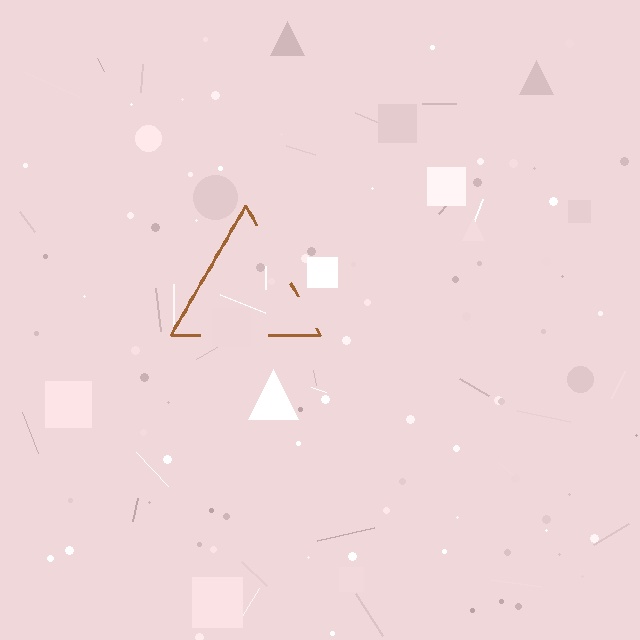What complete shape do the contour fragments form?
The contour fragments form a triangle.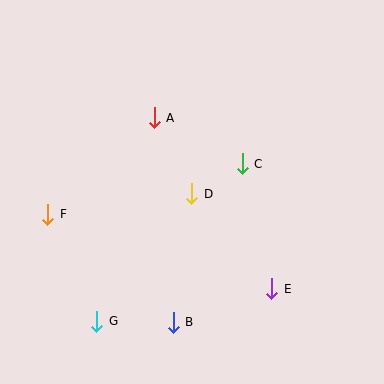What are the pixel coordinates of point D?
Point D is at (192, 194).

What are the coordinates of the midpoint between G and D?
The midpoint between G and D is at (144, 257).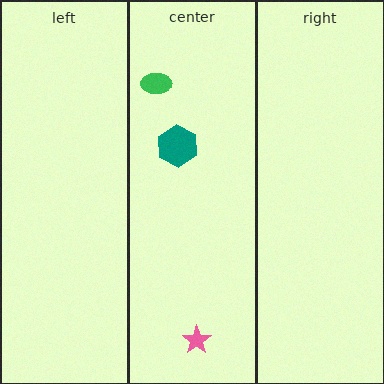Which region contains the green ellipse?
The center region.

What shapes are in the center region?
The pink star, the green ellipse, the teal hexagon.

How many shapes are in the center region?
3.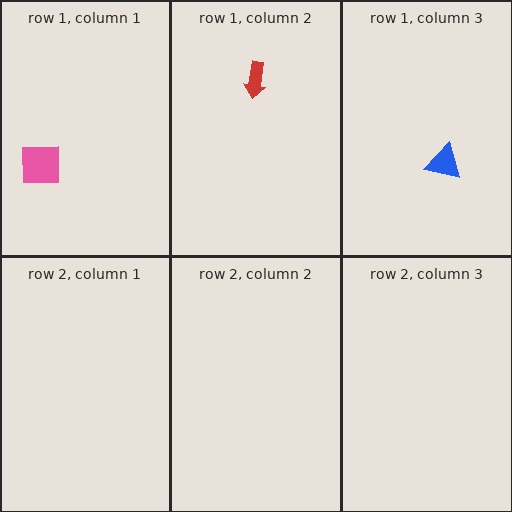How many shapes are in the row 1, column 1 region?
1.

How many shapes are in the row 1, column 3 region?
1.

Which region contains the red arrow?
The row 1, column 2 region.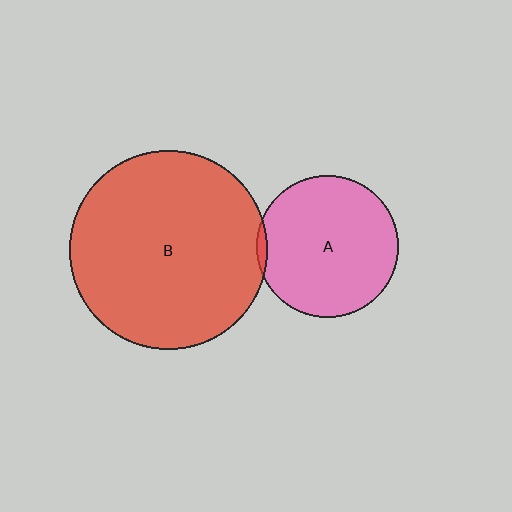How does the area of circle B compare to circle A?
Approximately 2.0 times.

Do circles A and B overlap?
Yes.